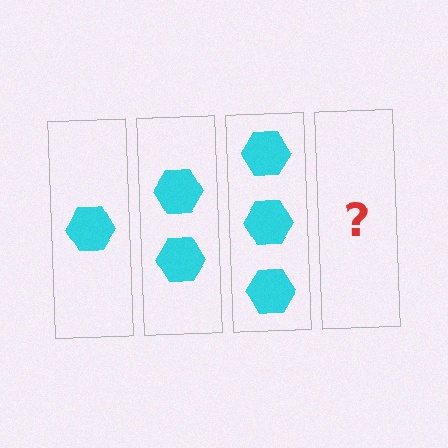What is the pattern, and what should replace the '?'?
The pattern is that each step adds one more hexagon. The '?' should be 4 hexagons.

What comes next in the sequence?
The next element should be 4 hexagons.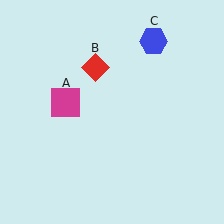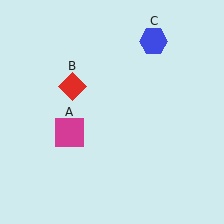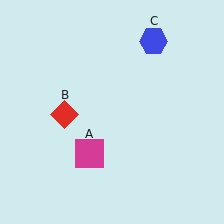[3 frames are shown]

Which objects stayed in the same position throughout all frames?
Blue hexagon (object C) remained stationary.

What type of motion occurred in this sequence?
The magenta square (object A), red diamond (object B) rotated counterclockwise around the center of the scene.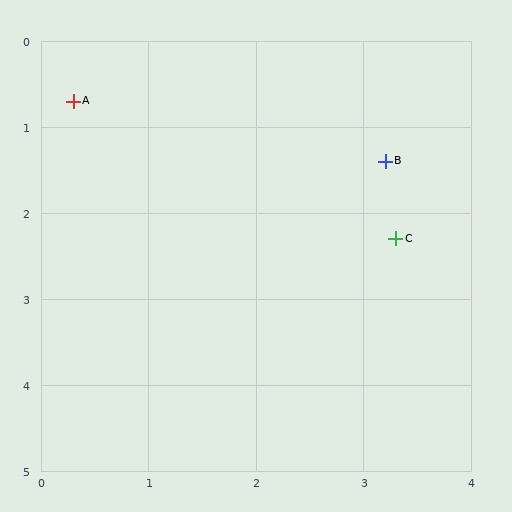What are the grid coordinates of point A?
Point A is at approximately (0.3, 0.7).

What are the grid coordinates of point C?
Point C is at approximately (3.3, 2.3).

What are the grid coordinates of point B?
Point B is at approximately (3.2, 1.4).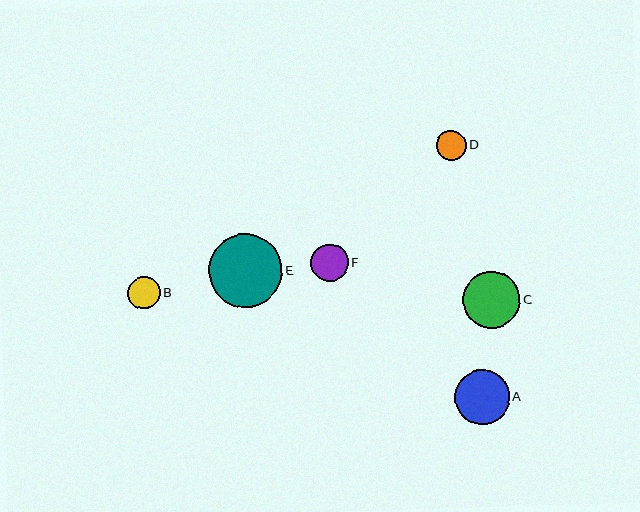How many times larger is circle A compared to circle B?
Circle A is approximately 1.7 times the size of circle B.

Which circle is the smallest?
Circle D is the smallest with a size of approximately 30 pixels.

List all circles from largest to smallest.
From largest to smallest: E, C, A, F, B, D.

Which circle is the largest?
Circle E is the largest with a size of approximately 74 pixels.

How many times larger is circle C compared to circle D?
Circle C is approximately 1.9 times the size of circle D.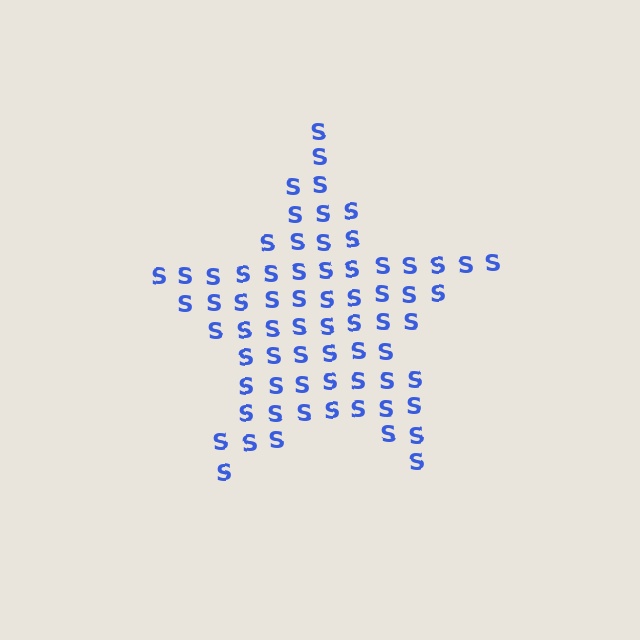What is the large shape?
The large shape is a star.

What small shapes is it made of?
It is made of small letter S's.